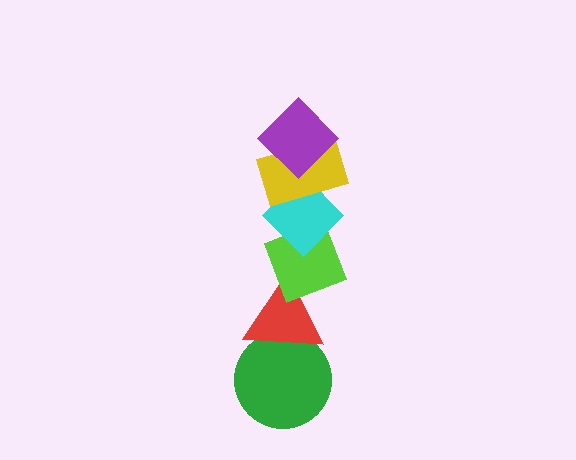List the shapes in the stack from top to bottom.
From top to bottom: the purple diamond, the yellow rectangle, the cyan diamond, the lime diamond, the red triangle, the green circle.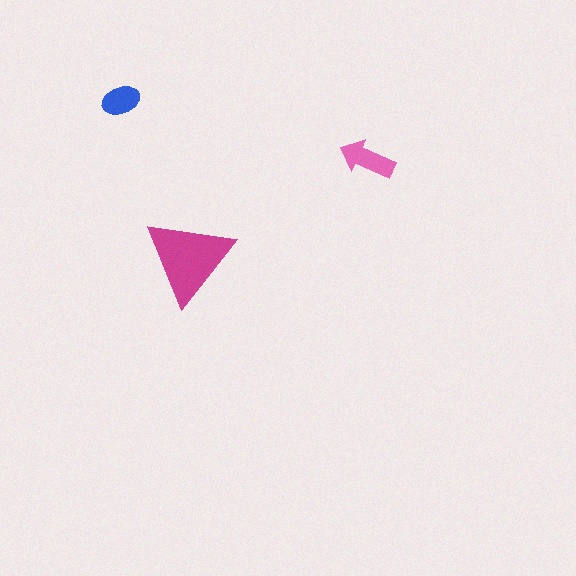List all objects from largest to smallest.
The magenta triangle, the pink arrow, the blue ellipse.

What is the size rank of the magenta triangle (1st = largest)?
1st.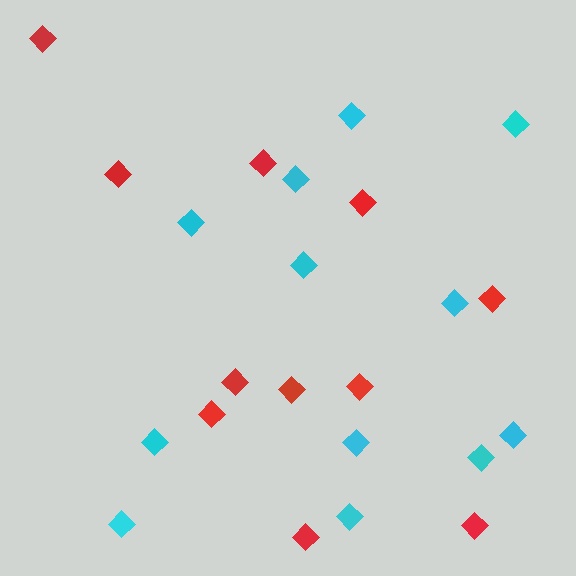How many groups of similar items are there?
There are 2 groups: one group of cyan diamonds (12) and one group of red diamonds (11).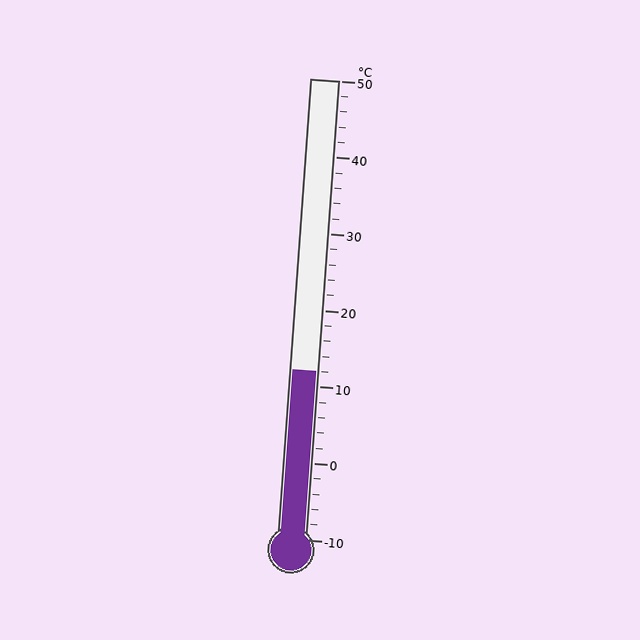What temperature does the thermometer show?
The thermometer shows approximately 12°C.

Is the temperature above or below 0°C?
The temperature is above 0°C.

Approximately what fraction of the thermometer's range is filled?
The thermometer is filled to approximately 35% of its range.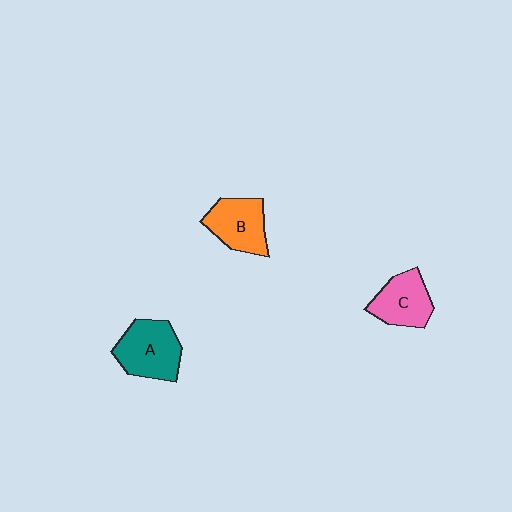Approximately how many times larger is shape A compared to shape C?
Approximately 1.2 times.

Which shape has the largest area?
Shape A (teal).